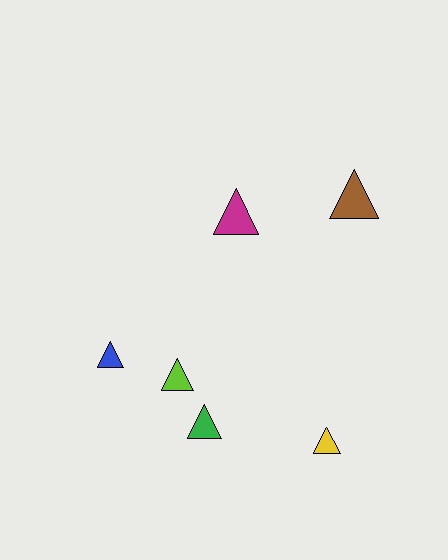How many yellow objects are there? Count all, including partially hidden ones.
There is 1 yellow object.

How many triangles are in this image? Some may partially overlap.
There are 6 triangles.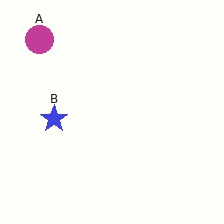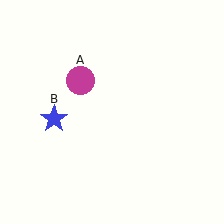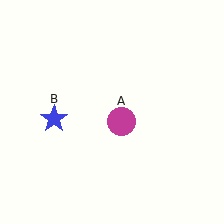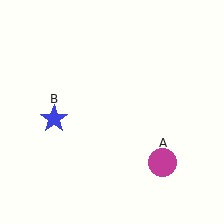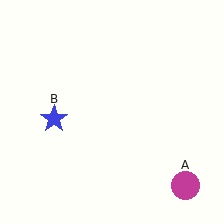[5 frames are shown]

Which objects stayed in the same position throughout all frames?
Blue star (object B) remained stationary.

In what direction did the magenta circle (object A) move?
The magenta circle (object A) moved down and to the right.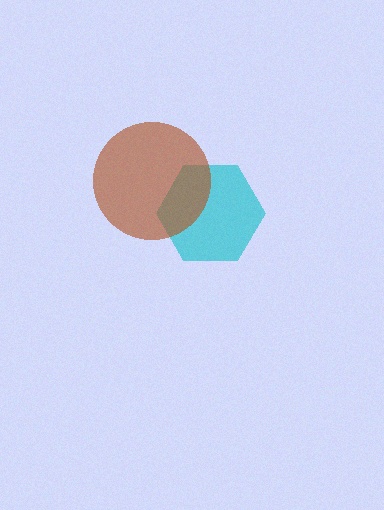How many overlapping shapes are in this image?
There are 2 overlapping shapes in the image.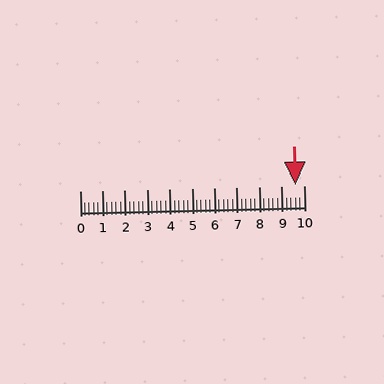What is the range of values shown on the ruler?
The ruler shows values from 0 to 10.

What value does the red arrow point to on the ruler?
The red arrow points to approximately 9.6.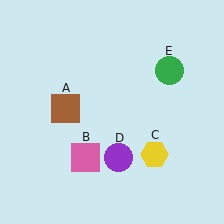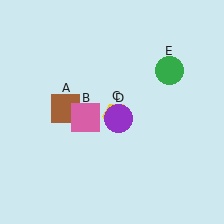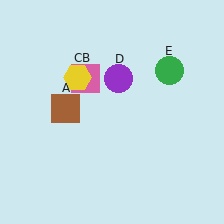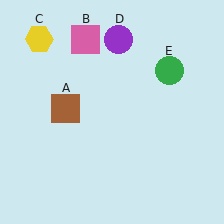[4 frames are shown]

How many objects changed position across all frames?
3 objects changed position: pink square (object B), yellow hexagon (object C), purple circle (object D).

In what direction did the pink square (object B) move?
The pink square (object B) moved up.